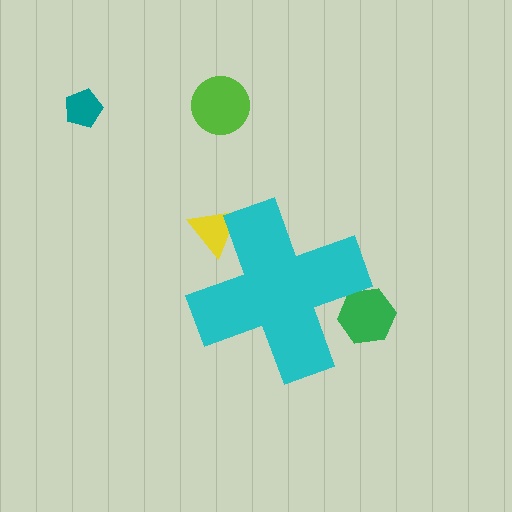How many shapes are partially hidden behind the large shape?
2 shapes are partially hidden.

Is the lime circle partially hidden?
No, the lime circle is fully visible.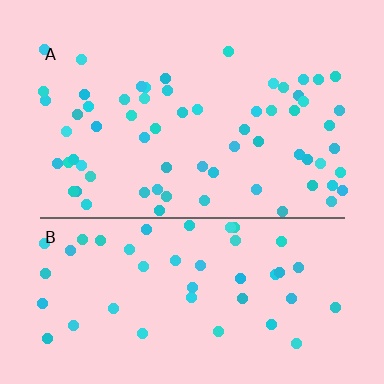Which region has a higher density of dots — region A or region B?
A (the top).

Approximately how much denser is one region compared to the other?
Approximately 1.4× — region A over region B.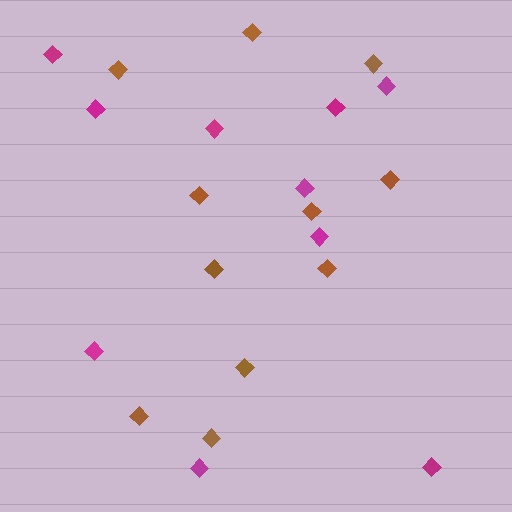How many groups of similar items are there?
There are 2 groups: one group of brown diamonds (11) and one group of magenta diamonds (10).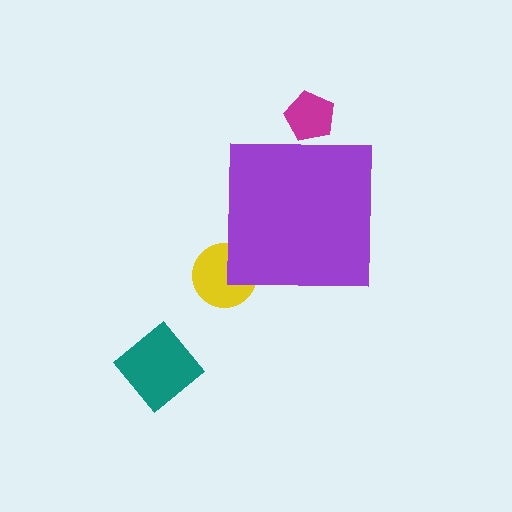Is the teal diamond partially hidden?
No, the teal diamond is fully visible.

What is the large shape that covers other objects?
A purple square.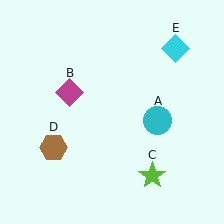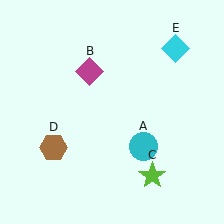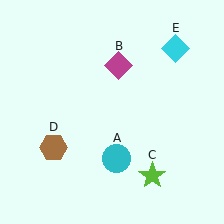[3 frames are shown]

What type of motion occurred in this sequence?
The cyan circle (object A), magenta diamond (object B) rotated clockwise around the center of the scene.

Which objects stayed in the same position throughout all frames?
Lime star (object C) and brown hexagon (object D) and cyan diamond (object E) remained stationary.